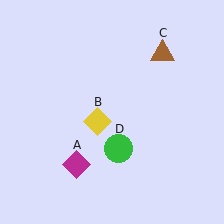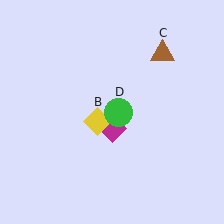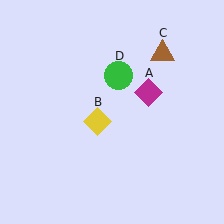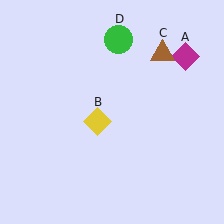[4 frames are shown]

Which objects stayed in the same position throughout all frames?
Yellow diamond (object B) and brown triangle (object C) remained stationary.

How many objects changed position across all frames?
2 objects changed position: magenta diamond (object A), green circle (object D).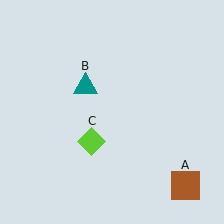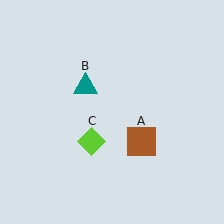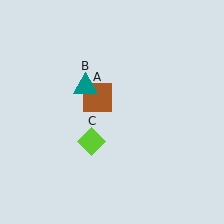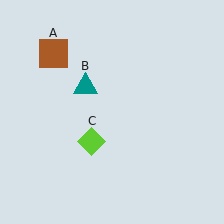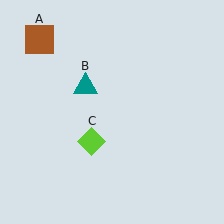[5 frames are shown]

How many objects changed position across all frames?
1 object changed position: brown square (object A).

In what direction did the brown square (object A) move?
The brown square (object A) moved up and to the left.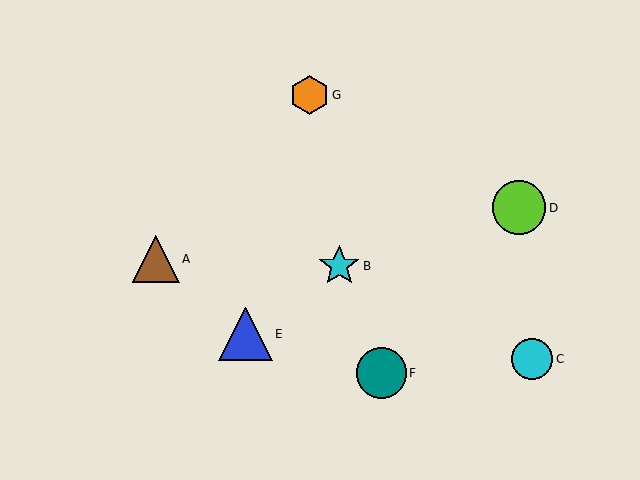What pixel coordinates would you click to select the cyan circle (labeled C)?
Click at (532, 359) to select the cyan circle C.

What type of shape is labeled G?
Shape G is an orange hexagon.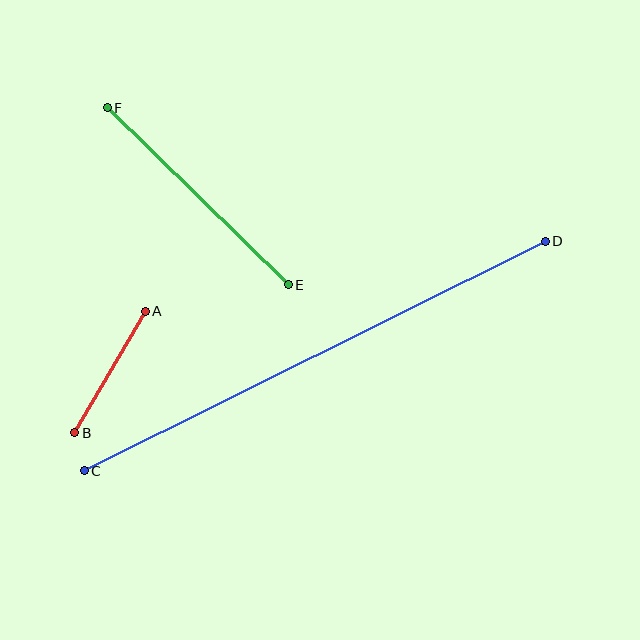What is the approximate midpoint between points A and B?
The midpoint is at approximately (110, 372) pixels.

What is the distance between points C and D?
The distance is approximately 515 pixels.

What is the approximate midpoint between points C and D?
The midpoint is at approximately (315, 356) pixels.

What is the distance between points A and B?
The distance is approximately 140 pixels.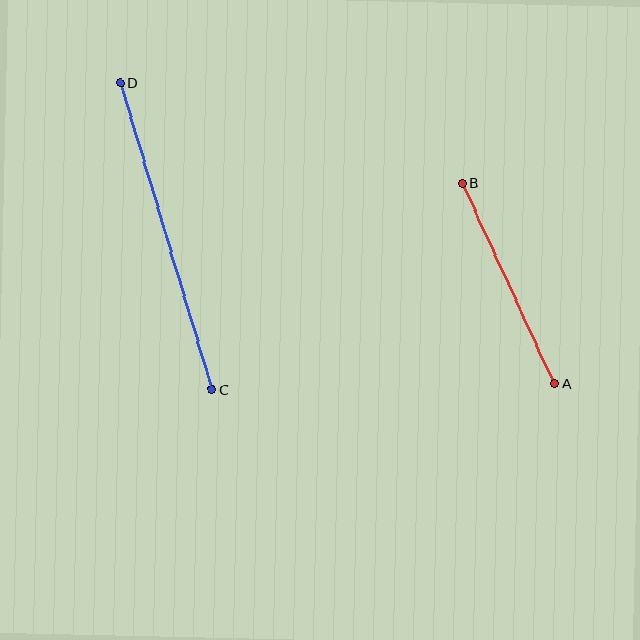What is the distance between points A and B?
The distance is approximately 220 pixels.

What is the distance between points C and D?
The distance is approximately 320 pixels.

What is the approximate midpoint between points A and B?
The midpoint is at approximately (508, 283) pixels.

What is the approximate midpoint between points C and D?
The midpoint is at approximately (166, 236) pixels.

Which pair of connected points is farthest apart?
Points C and D are farthest apart.